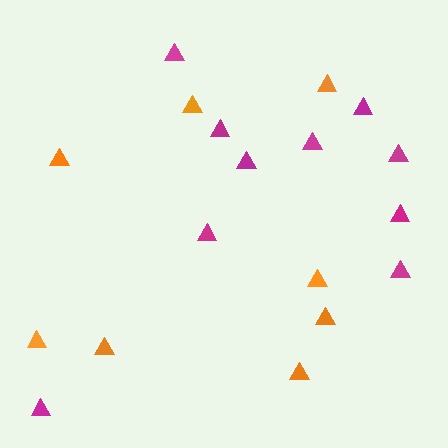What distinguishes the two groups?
There are 2 groups: one group of magenta triangles (10) and one group of orange triangles (8).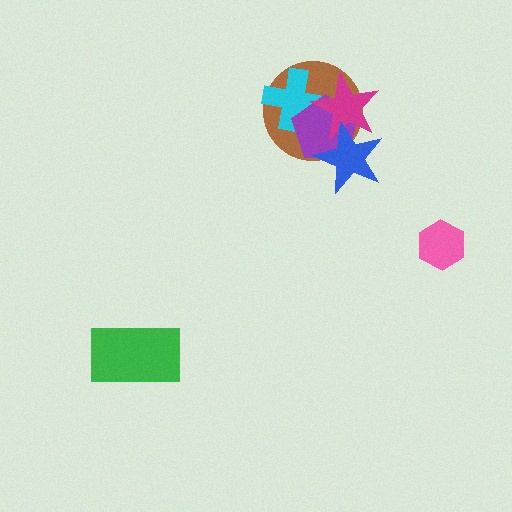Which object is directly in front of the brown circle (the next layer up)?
The cyan cross is directly in front of the brown circle.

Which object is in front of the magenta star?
The blue star is in front of the magenta star.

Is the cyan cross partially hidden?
Yes, it is partially covered by another shape.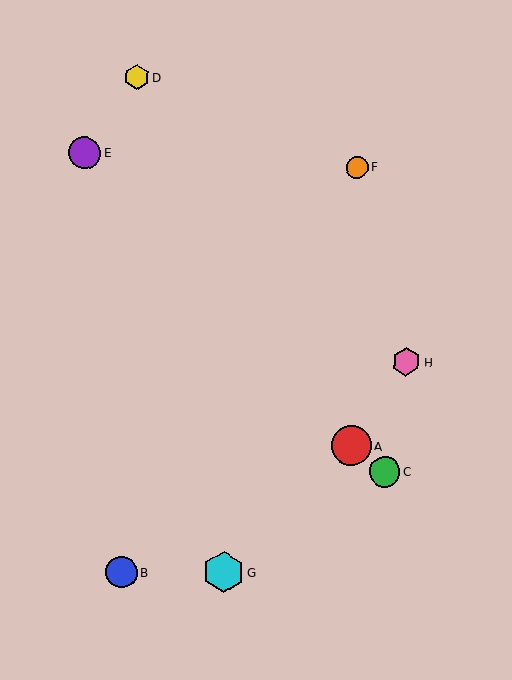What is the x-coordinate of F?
Object F is at x≈357.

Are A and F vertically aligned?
Yes, both are at x≈351.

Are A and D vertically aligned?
No, A is at x≈351 and D is at x≈137.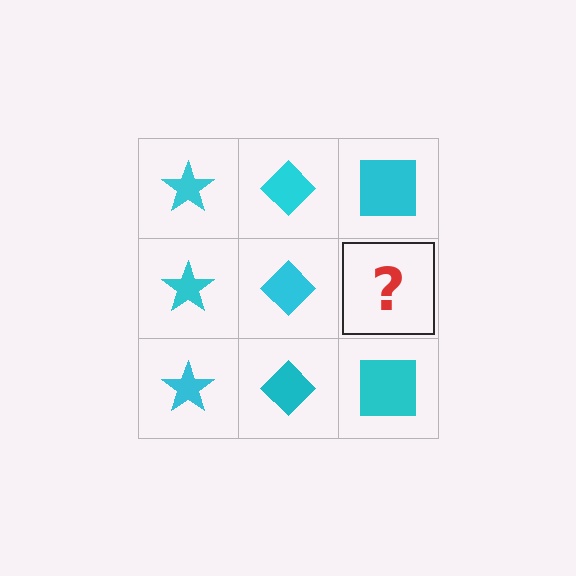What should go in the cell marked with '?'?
The missing cell should contain a cyan square.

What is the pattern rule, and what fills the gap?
The rule is that each column has a consistent shape. The gap should be filled with a cyan square.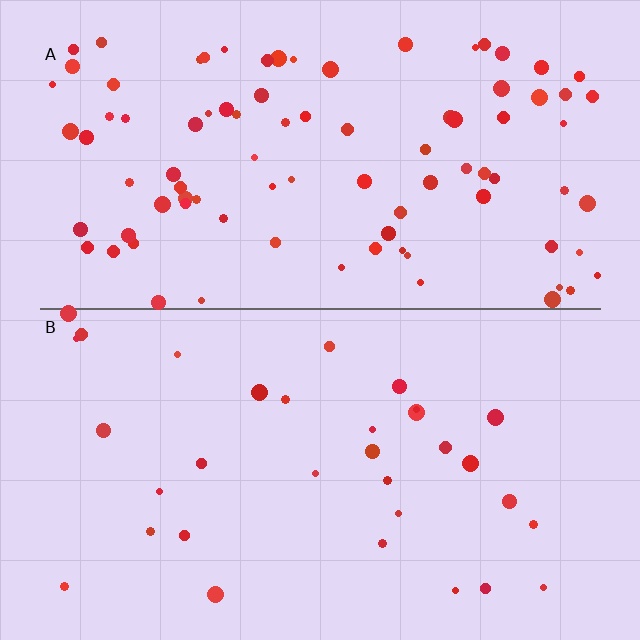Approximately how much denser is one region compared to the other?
Approximately 2.8× — region A over region B.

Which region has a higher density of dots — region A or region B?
A (the top).